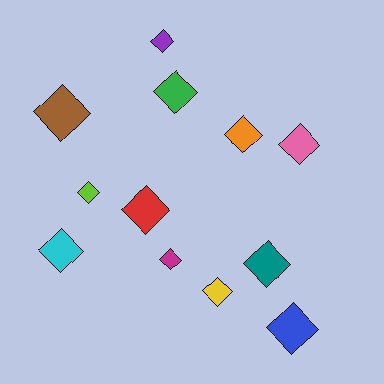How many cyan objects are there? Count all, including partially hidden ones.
There is 1 cyan object.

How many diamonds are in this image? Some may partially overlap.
There are 12 diamonds.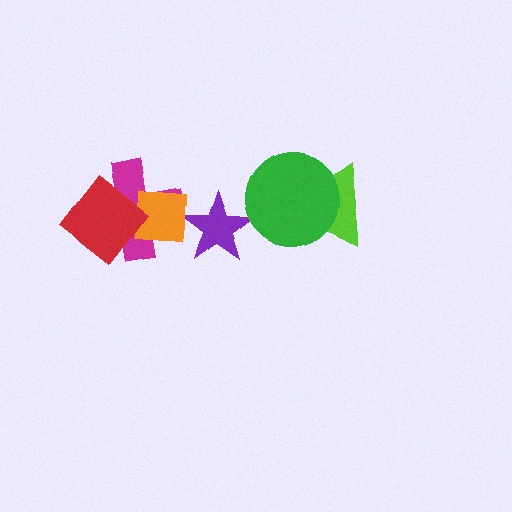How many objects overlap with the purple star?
1 object overlaps with the purple star.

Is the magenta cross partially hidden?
Yes, it is partially covered by another shape.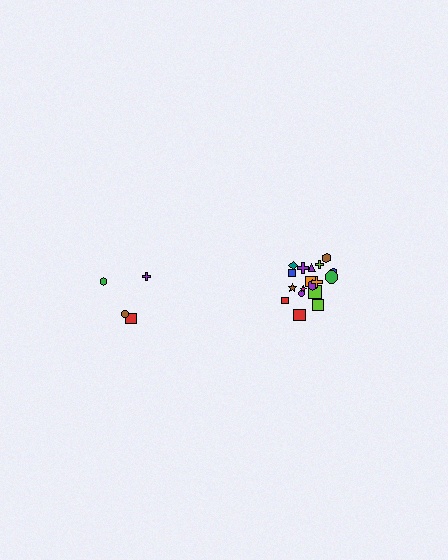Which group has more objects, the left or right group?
The right group.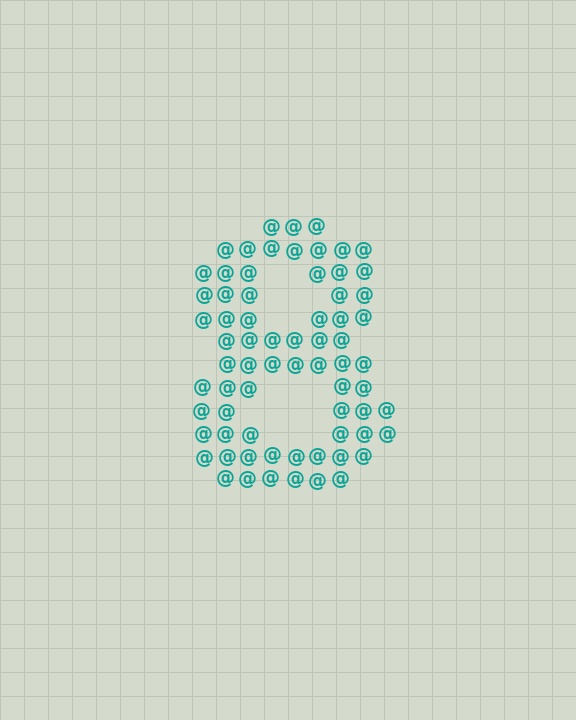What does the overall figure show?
The overall figure shows the digit 8.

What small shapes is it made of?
It is made of small at signs.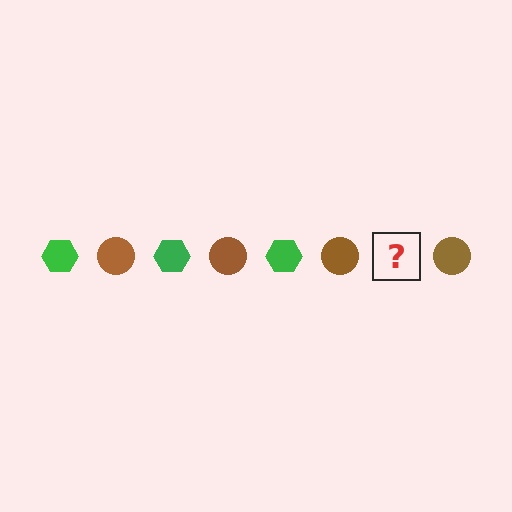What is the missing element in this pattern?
The missing element is a green hexagon.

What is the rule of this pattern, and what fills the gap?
The rule is that the pattern alternates between green hexagon and brown circle. The gap should be filled with a green hexagon.